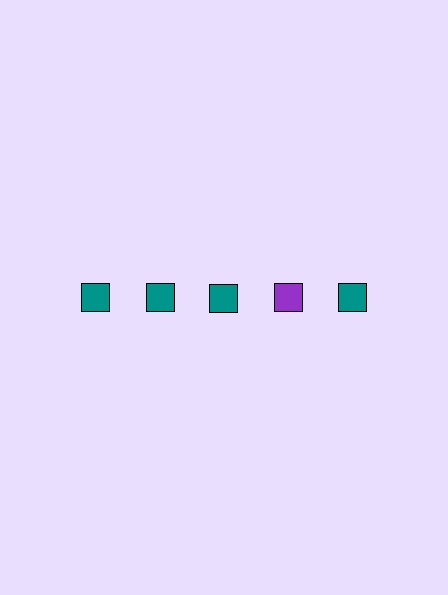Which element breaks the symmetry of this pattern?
The purple square in the top row, second from right column breaks the symmetry. All other shapes are teal squares.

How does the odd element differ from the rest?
It has a different color: purple instead of teal.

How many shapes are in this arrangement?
There are 5 shapes arranged in a grid pattern.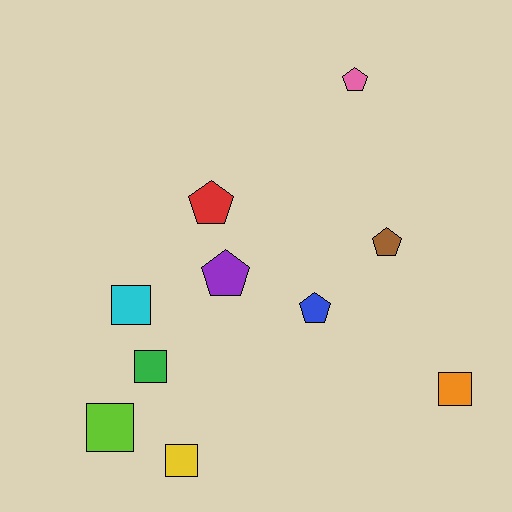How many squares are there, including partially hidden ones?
There are 5 squares.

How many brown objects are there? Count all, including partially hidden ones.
There is 1 brown object.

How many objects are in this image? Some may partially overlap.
There are 10 objects.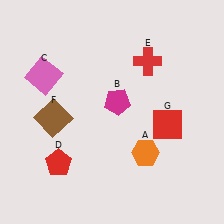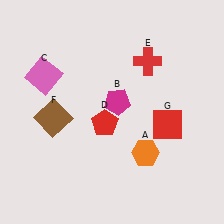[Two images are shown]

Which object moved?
The red pentagon (D) moved right.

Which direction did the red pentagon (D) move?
The red pentagon (D) moved right.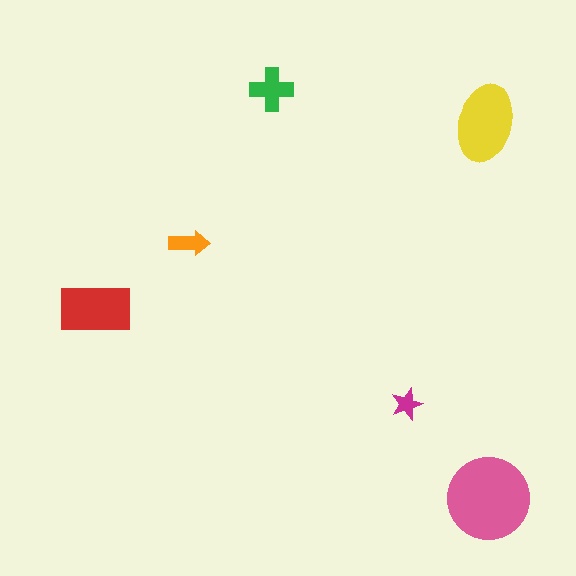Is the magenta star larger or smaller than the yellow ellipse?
Smaller.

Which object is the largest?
The pink circle.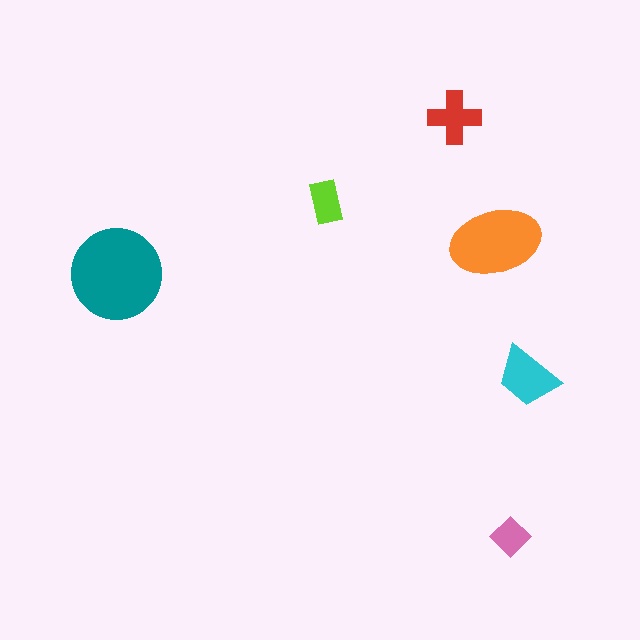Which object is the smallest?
The pink diamond.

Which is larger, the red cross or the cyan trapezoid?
The cyan trapezoid.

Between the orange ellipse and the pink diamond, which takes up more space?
The orange ellipse.